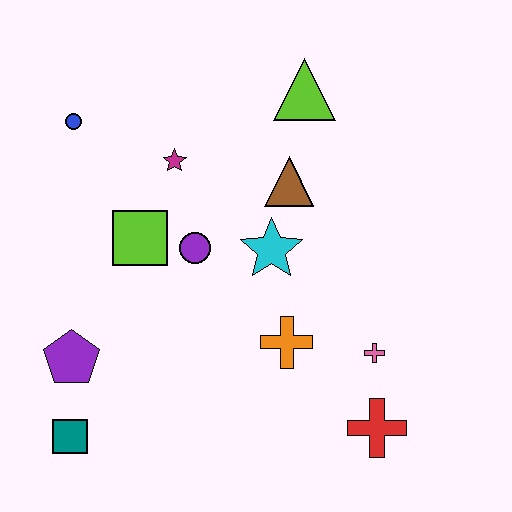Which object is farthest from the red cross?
The blue circle is farthest from the red cross.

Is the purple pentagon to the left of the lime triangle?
Yes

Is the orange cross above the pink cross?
Yes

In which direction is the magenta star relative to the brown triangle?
The magenta star is to the left of the brown triangle.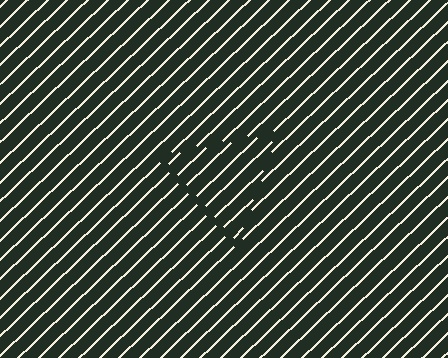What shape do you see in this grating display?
An illusory triangle. The interior of the shape contains the same grating, shifted by half a period — the contour is defined by the phase discontinuity where line-ends from the inner and outer gratings abut.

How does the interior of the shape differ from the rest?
The interior of the shape contains the same grating, shifted by half a period — the contour is defined by the phase discontinuity where line-ends from the inner and outer gratings abut.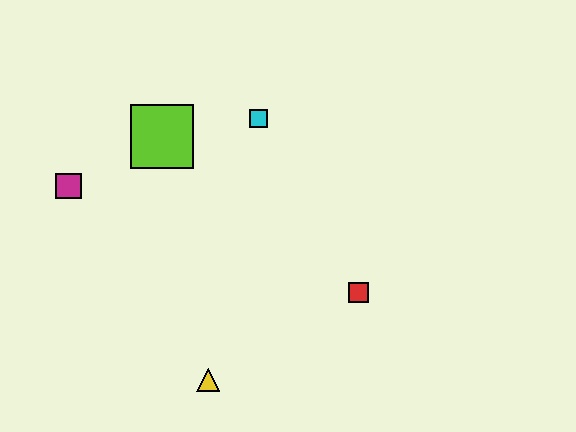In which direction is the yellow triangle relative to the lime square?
The yellow triangle is below the lime square.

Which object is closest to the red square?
The yellow triangle is closest to the red square.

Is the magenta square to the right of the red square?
No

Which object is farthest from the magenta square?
The red square is farthest from the magenta square.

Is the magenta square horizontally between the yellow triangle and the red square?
No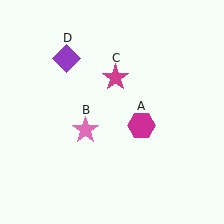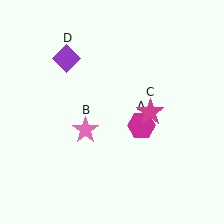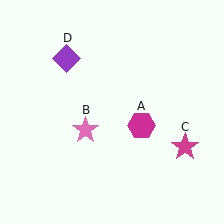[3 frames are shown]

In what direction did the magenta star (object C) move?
The magenta star (object C) moved down and to the right.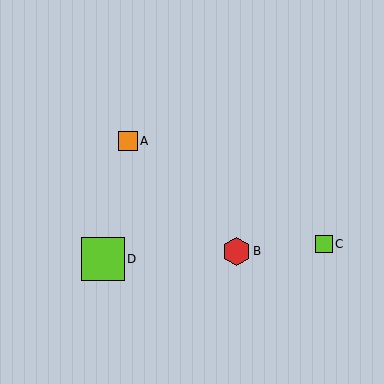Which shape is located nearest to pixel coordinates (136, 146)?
The orange square (labeled A) at (128, 141) is nearest to that location.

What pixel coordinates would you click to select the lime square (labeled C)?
Click at (324, 244) to select the lime square C.